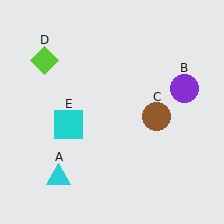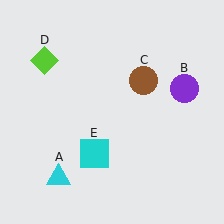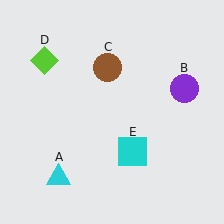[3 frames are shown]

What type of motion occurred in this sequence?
The brown circle (object C), cyan square (object E) rotated counterclockwise around the center of the scene.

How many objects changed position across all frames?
2 objects changed position: brown circle (object C), cyan square (object E).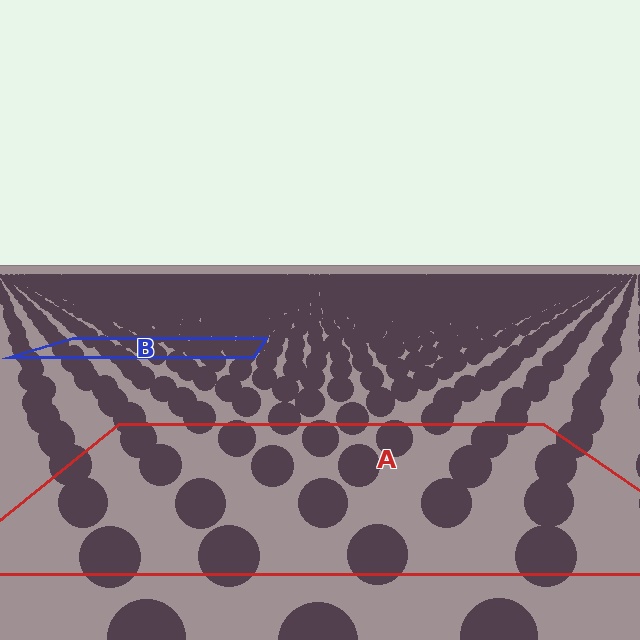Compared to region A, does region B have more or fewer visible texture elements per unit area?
Region B has more texture elements per unit area — they are packed more densely because it is farther away.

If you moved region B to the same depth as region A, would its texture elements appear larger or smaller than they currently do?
They would appear larger. At a closer depth, the same texture elements are projected at a bigger on-screen size.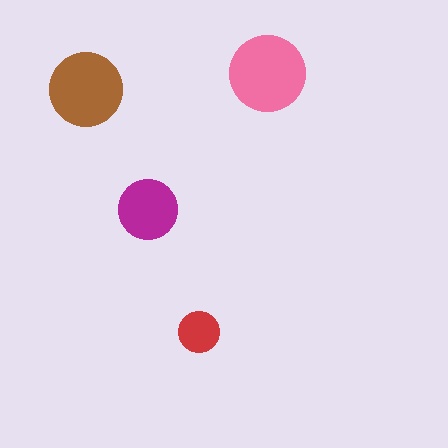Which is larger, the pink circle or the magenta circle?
The pink one.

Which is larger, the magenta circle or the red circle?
The magenta one.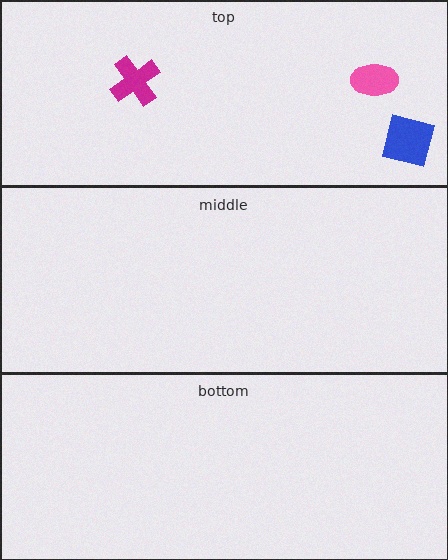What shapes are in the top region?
The blue square, the magenta cross, the pink ellipse.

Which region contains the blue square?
The top region.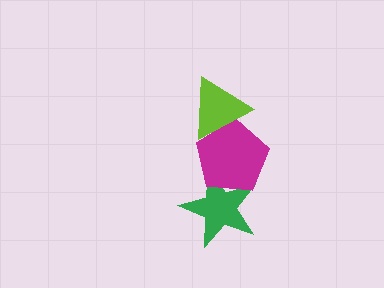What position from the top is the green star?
The green star is 3rd from the top.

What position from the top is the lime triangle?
The lime triangle is 1st from the top.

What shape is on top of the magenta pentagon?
The lime triangle is on top of the magenta pentagon.